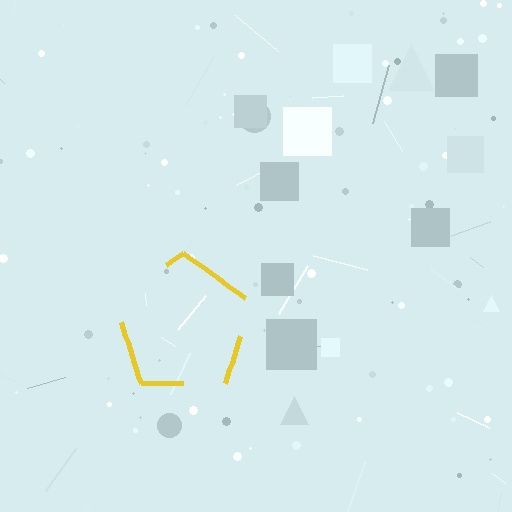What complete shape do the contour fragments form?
The contour fragments form a pentagon.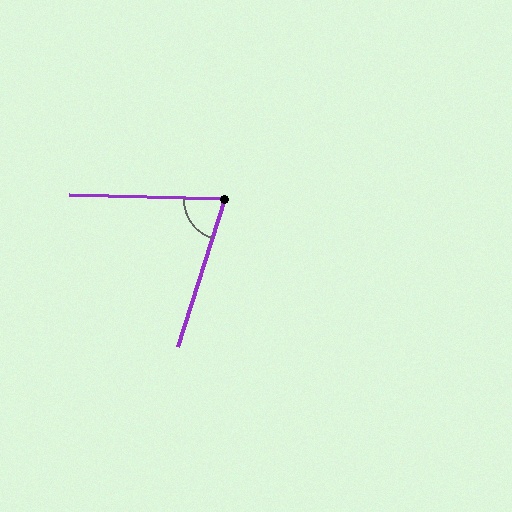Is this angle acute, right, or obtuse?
It is acute.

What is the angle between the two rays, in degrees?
Approximately 74 degrees.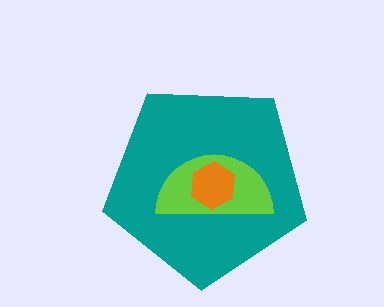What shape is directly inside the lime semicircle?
The orange hexagon.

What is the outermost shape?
The teal pentagon.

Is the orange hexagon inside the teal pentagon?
Yes.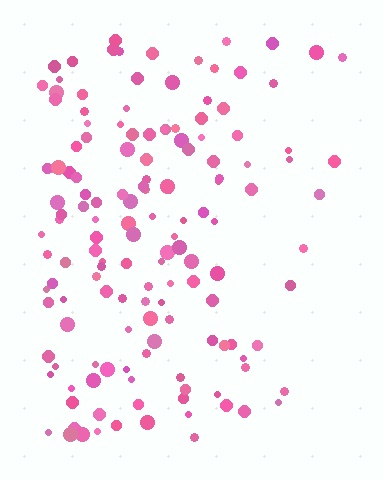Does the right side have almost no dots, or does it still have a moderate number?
Still a moderate number, just noticeably fewer than the left.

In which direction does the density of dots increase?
From right to left, with the left side densest.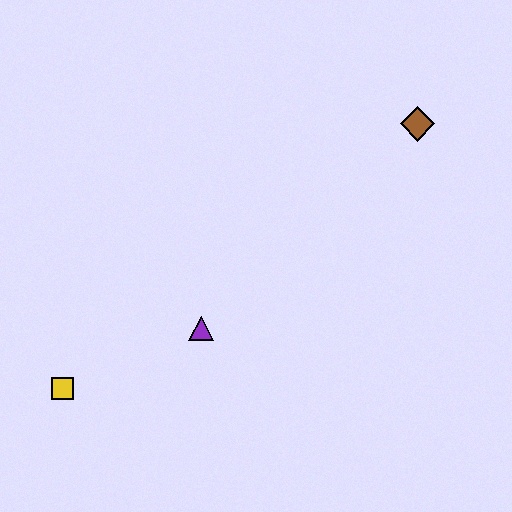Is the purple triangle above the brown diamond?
No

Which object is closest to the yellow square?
The purple triangle is closest to the yellow square.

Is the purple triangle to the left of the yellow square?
No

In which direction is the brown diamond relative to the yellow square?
The brown diamond is to the right of the yellow square.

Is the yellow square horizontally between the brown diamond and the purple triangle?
No